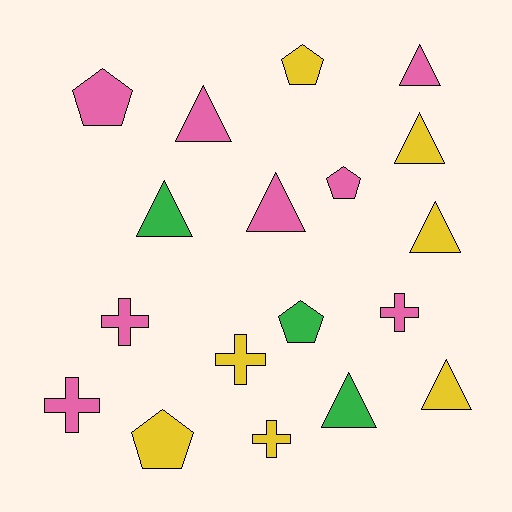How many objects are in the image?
There are 18 objects.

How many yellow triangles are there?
There are 3 yellow triangles.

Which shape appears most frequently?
Triangle, with 8 objects.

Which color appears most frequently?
Pink, with 8 objects.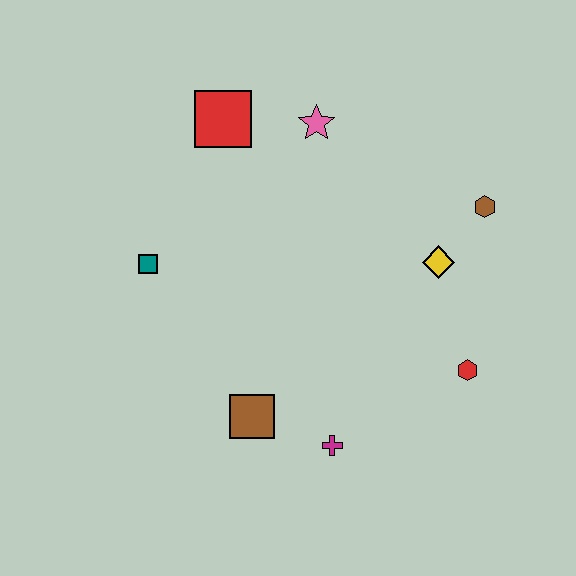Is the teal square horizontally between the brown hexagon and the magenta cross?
No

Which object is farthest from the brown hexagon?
The teal square is farthest from the brown hexagon.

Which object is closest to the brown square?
The magenta cross is closest to the brown square.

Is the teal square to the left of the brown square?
Yes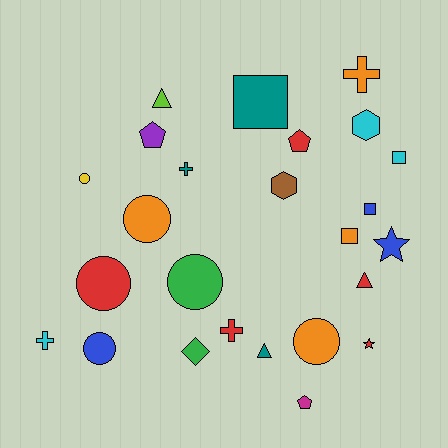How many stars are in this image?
There are 2 stars.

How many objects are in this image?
There are 25 objects.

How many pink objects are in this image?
There are no pink objects.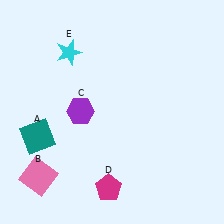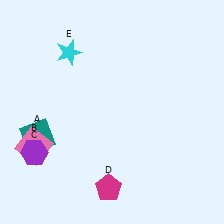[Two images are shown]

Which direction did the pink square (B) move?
The pink square (B) moved up.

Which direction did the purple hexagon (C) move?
The purple hexagon (C) moved left.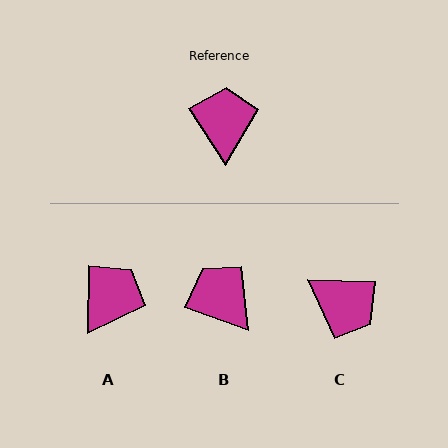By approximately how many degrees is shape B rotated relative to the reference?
Approximately 37 degrees counter-clockwise.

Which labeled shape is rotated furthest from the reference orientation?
C, about 125 degrees away.